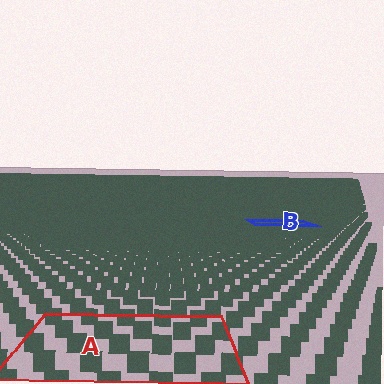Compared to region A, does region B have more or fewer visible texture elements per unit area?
Region B has more texture elements per unit area — they are packed more densely because it is farther away.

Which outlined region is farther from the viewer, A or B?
Region B is farther from the viewer — the texture elements inside it appear smaller and more densely packed.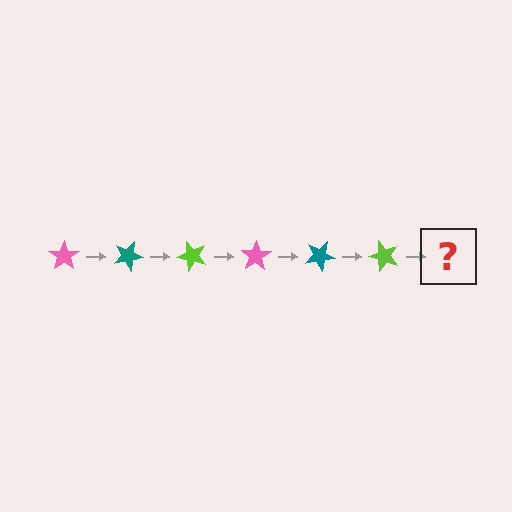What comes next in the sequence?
The next element should be a pink star, rotated 150 degrees from the start.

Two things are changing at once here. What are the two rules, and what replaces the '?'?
The two rules are that it rotates 25 degrees each step and the color cycles through pink, teal, and lime. The '?' should be a pink star, rotated 150 degrees from the start.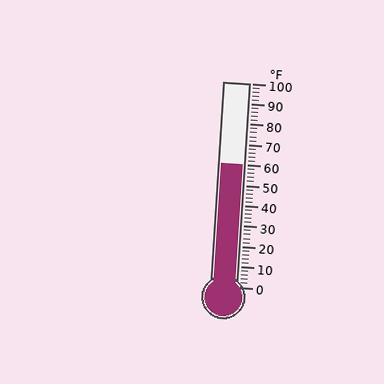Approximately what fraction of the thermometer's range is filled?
The thermometer is filled to approximately 60% of its range.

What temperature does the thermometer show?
The thermometer shows approximately 60°F.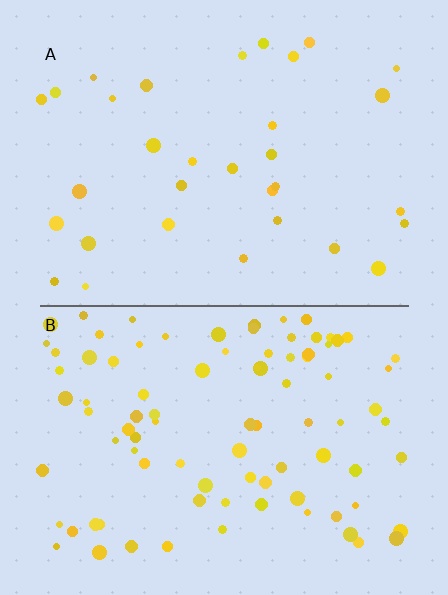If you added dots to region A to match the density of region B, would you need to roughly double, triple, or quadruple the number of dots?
Approximately triple.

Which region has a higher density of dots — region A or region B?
B (the bottom).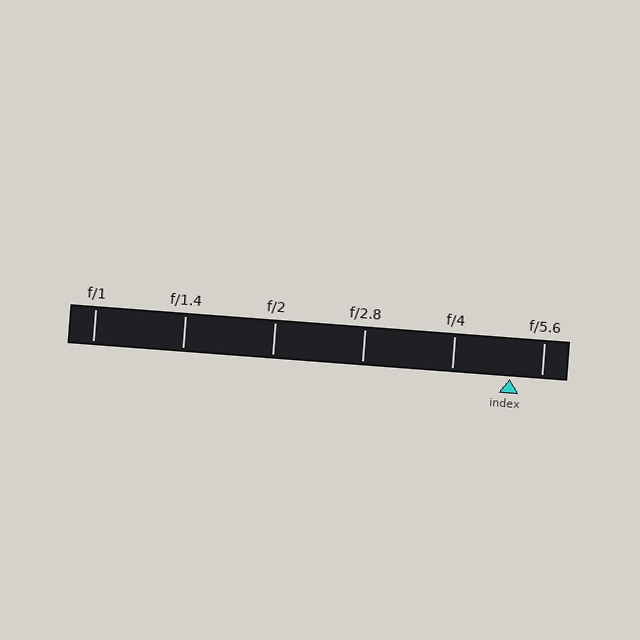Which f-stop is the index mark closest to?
The index mark is closest to f/5.6.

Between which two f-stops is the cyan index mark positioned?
The index mark is between f/4 and f/5.6.